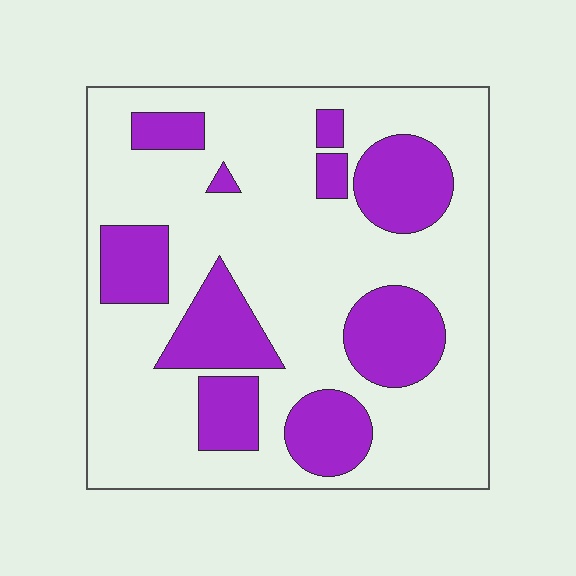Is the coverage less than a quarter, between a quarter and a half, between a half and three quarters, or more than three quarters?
Between a quarter and a half.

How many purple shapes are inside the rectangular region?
10.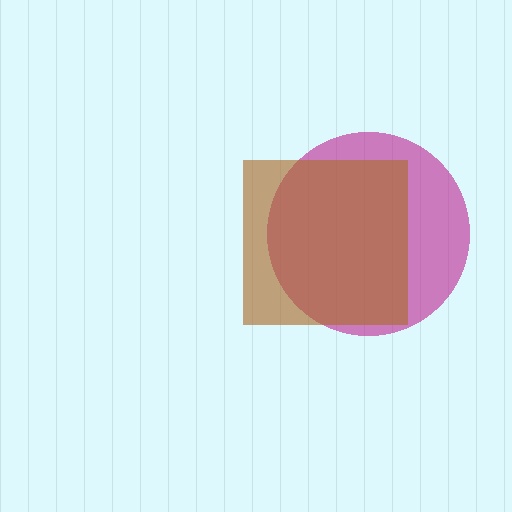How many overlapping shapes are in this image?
There are 2 overlapping shapes in the image.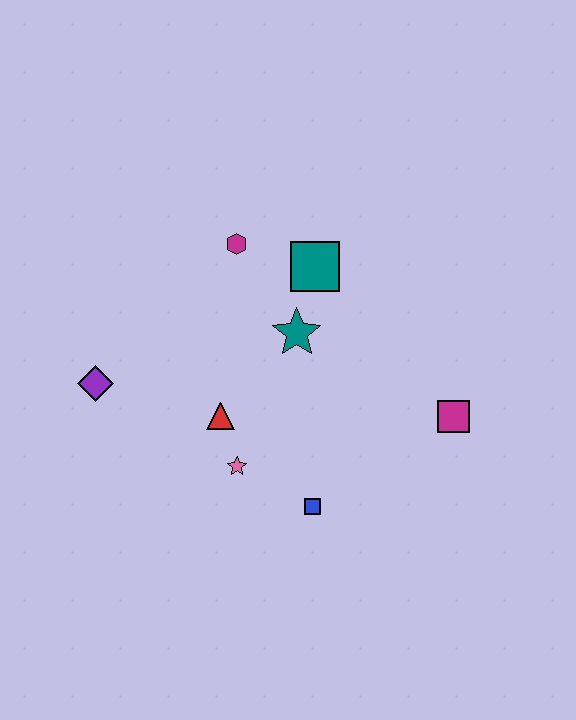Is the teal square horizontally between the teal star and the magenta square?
Yes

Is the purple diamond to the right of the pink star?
No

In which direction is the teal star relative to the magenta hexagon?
The teal star is below the magenta hexagon.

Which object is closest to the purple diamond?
The red triangle is closest to the purple diamond.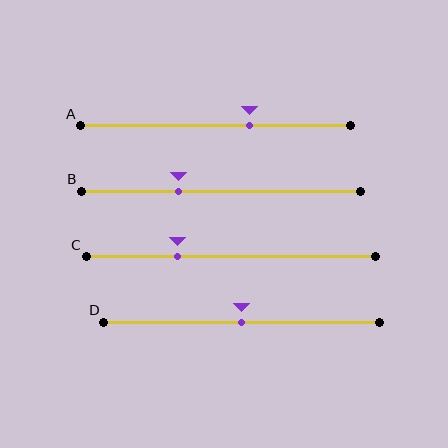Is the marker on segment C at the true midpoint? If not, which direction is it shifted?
No, the marker on segment C is shifted to the left by about 18% of the segment length.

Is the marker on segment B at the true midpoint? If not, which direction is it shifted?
No, the marker on segment B is shifted to the left by about 15% of the segment length.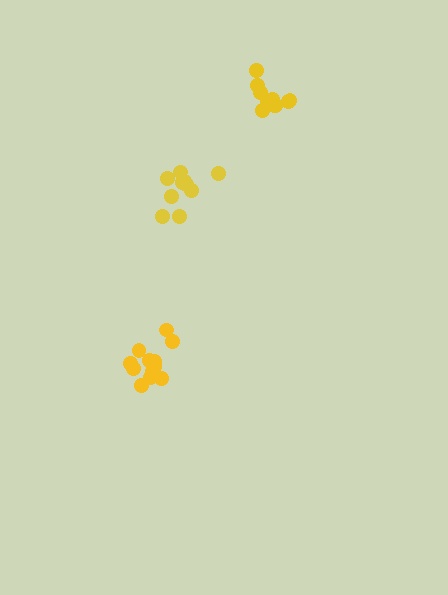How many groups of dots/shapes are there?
There are 3 groups.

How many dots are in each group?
Group 1: 12 dots, Group 2: 12 dots, Group 3: 10 dots (34 total).